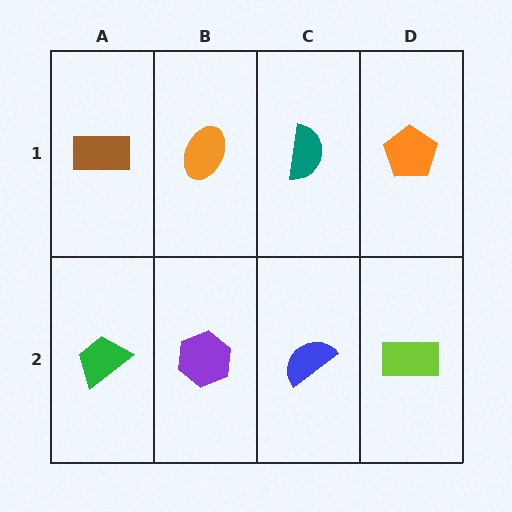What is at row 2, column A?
A green trapezoid.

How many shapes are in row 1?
4 shapes.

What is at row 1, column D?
An orange pentagon.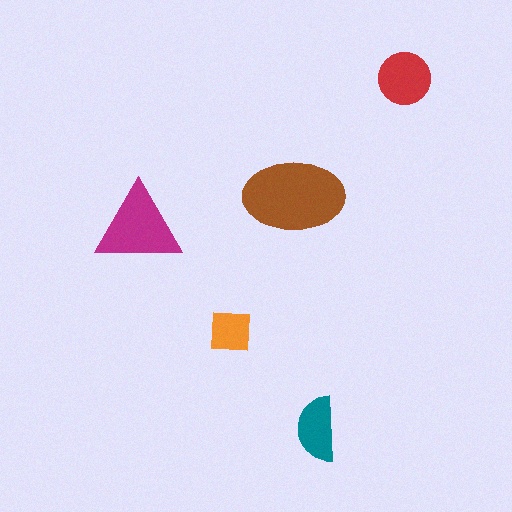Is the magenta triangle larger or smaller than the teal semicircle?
Larger.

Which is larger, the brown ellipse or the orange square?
The brown ellipse.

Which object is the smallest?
The orange square.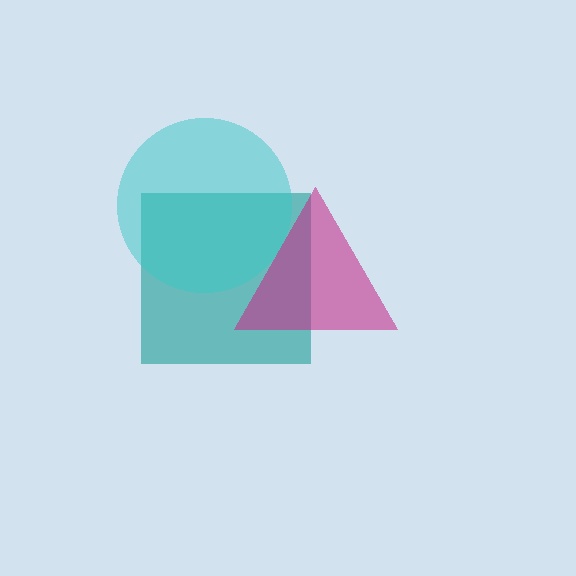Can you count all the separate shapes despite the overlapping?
Yes, there are 3 separate shapes.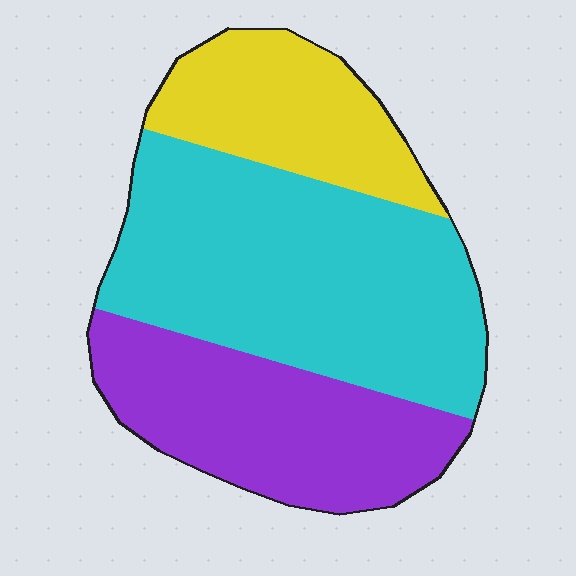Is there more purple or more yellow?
Purple.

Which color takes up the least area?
Yellow, at roughly 20%.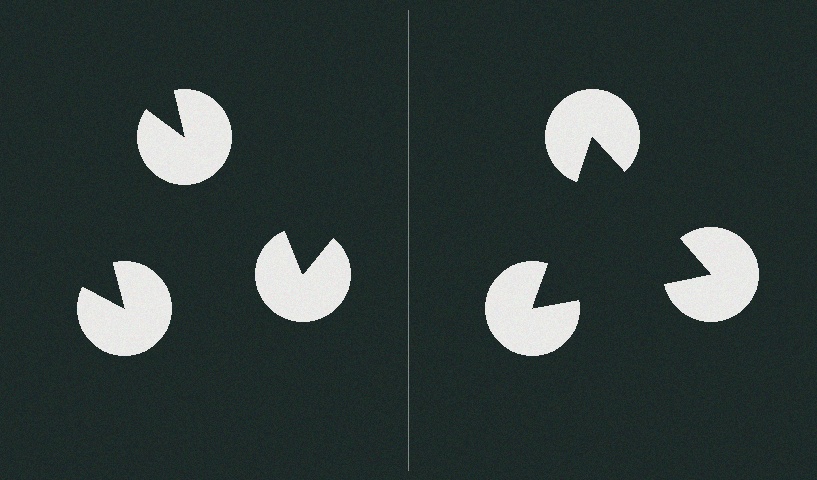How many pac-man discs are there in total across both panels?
6 — 3 on each side.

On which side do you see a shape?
An illusory triangle appears on the right side. On the left side the wedge cuts are rotated, so no coherent shape forms.